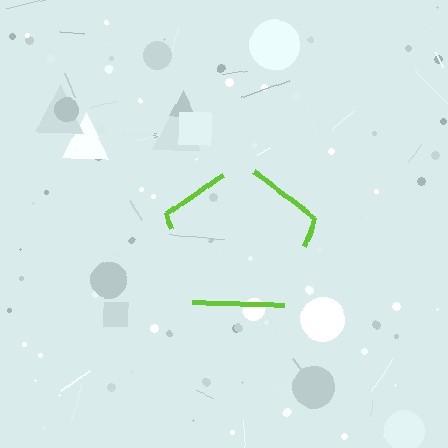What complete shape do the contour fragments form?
The contour fragments form a pentagon.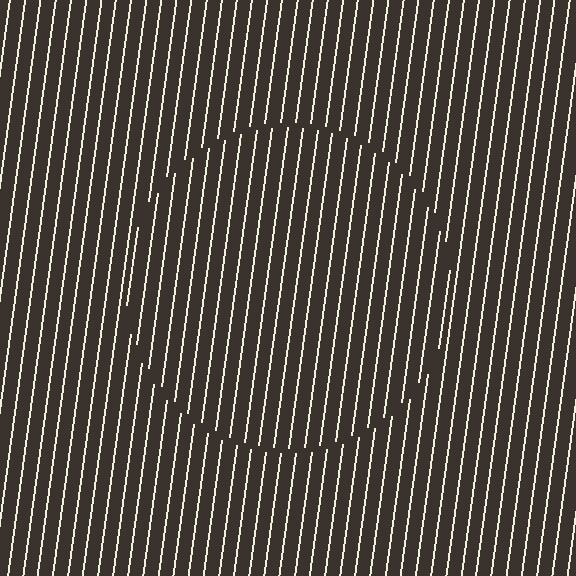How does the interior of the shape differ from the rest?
The interior of the shape contains the same grating, shifted by half a period — the contour is defined by the phase discontinuity where line-ends from the inner and outer gratings abut.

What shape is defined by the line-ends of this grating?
An illusory circle. The interior of the shape contains the same grating, shifted by half a period — the contour is defined by the phase discontinuity where line-ends from the inner and outer gratings abut.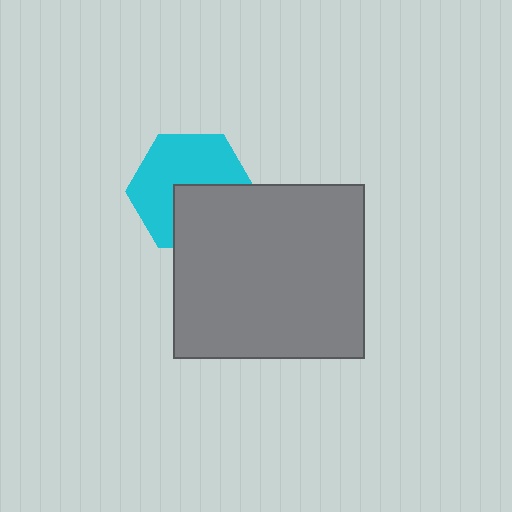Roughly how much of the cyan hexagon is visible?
About half of it is visible (roughly 61%).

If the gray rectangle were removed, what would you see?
You would see the complete cyan hexagon.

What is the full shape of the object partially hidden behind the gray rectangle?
The partially hidden object is a cyan hexagon.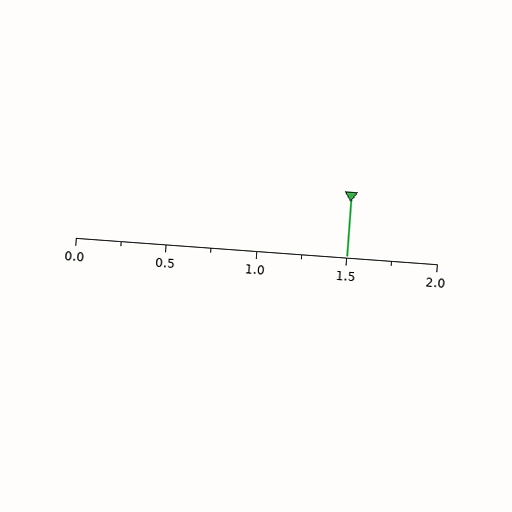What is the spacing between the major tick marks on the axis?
The major ticks are spaced 0.5 apart.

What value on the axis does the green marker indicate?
The marker indicates approximately 1.5.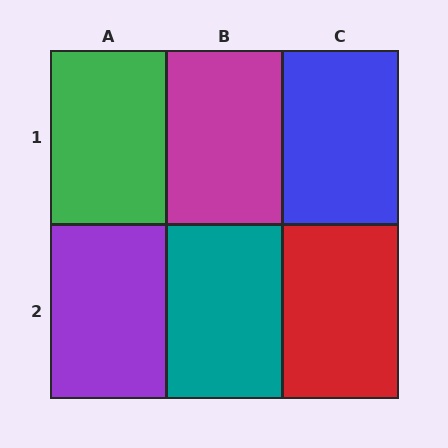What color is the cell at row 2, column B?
Teal.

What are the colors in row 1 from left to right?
Green, magenta, blue.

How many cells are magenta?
1 cell is magenta.